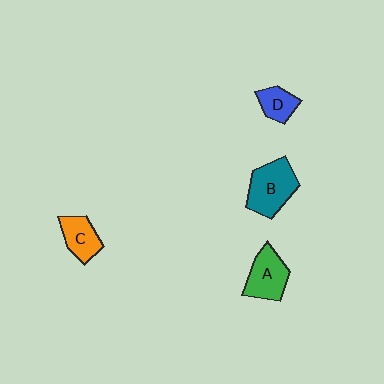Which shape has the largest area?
Shape B (teal).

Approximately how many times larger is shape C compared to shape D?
Approximately 1.3 times.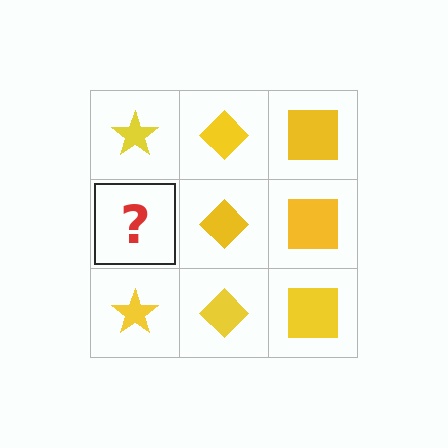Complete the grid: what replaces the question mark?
The question mark should be replaced with a yellow star.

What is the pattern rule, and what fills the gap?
The rule is that each column has a consistent shape. The gap should be filled with a yellow star.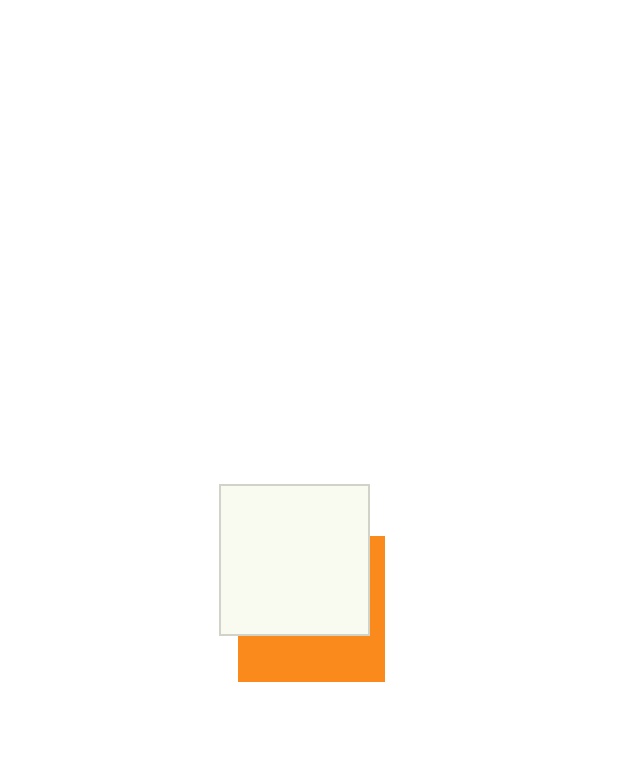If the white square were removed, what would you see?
You would see the complete orange square.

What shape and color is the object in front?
The object in front is a white square.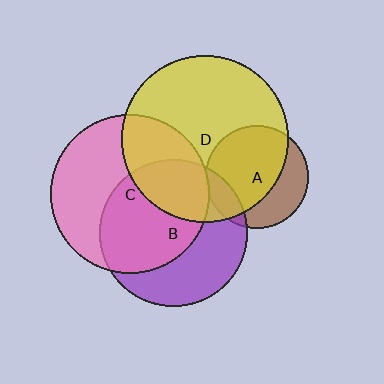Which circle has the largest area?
Circle D (yellow).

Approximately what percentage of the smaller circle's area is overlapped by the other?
Approximately 15%.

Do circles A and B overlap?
Yes.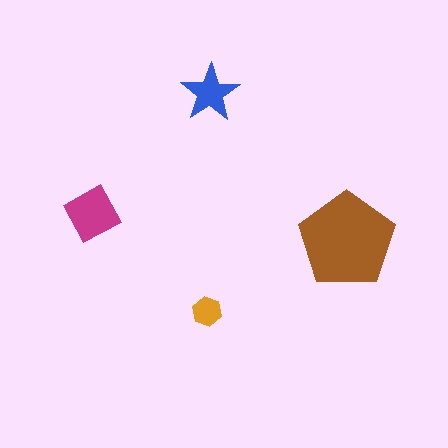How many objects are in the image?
There are 4 objects in the image.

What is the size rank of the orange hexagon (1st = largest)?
4th.